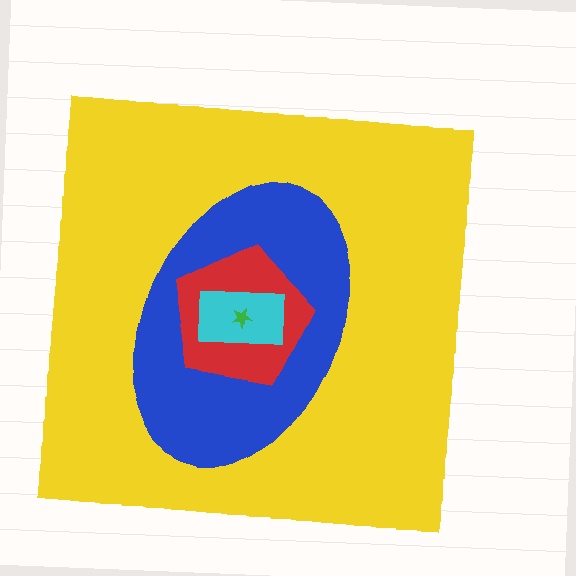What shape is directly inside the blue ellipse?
The red pentagon.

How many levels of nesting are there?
5.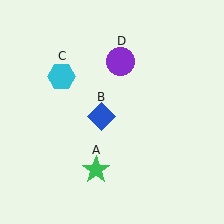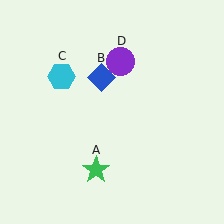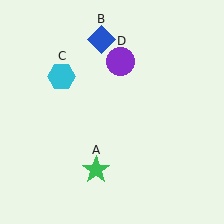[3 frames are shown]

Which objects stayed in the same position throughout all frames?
Green star (object A) and cyan hexagon (object C) and purple circle (object D) remained stationary.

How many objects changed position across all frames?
1 object changed position: blue diamond (object B).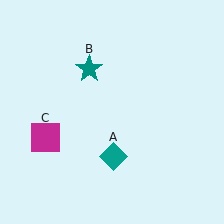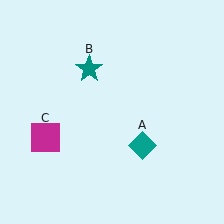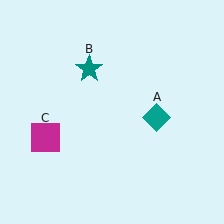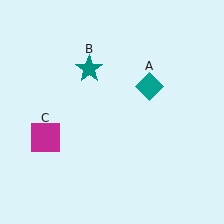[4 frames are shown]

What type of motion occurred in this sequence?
The teal diamond (object A) rotated counterclockwise around the center of the scene.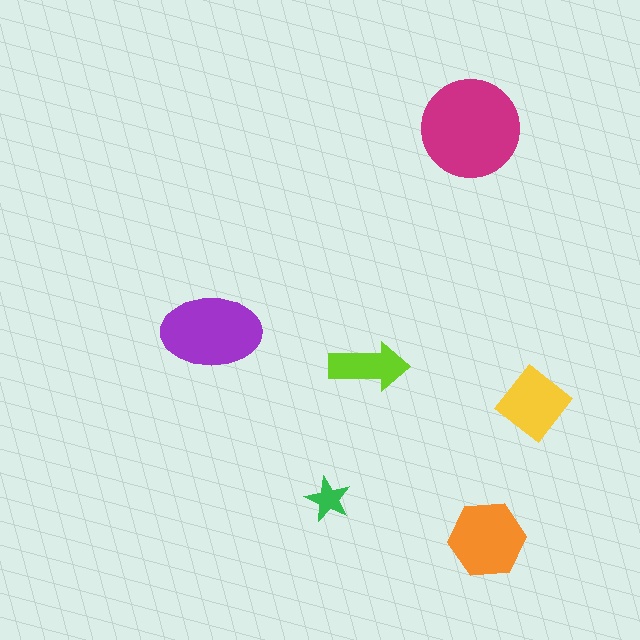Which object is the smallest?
The green star.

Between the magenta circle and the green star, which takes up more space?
The magenta circle.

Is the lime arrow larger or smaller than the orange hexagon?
Smaller.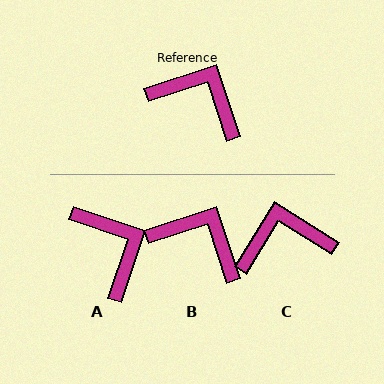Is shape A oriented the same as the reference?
No, it is off by about 37 degrees.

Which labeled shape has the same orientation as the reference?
B.